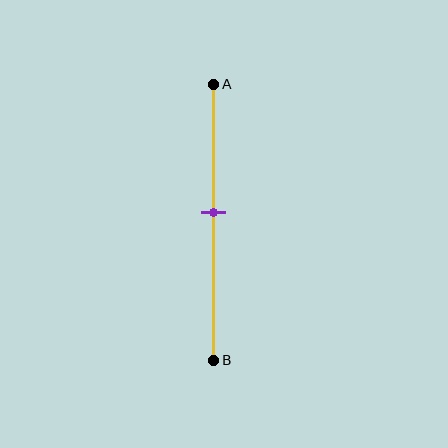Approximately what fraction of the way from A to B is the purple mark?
The purple mark is approximately 45% of the way from A to B.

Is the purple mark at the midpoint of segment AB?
No, the mark is at about 45% from A, not at the 50% midpoint.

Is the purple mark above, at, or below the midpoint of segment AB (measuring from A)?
The purple mark is above the midpoint of segment AB.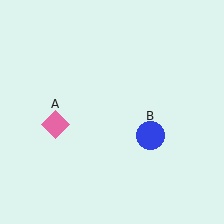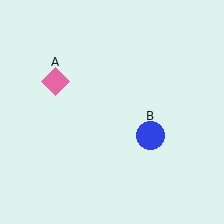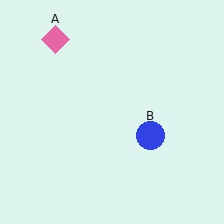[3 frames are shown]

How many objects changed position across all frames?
1 object changed position: pink diamond (object A).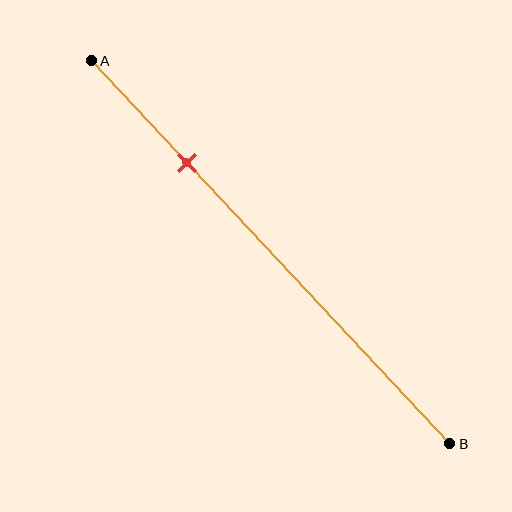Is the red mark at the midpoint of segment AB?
No, the mark is at about 25% from A, not at the 50% midpoint.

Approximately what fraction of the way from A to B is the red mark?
The red mark is approximately 25% of the way from A to B.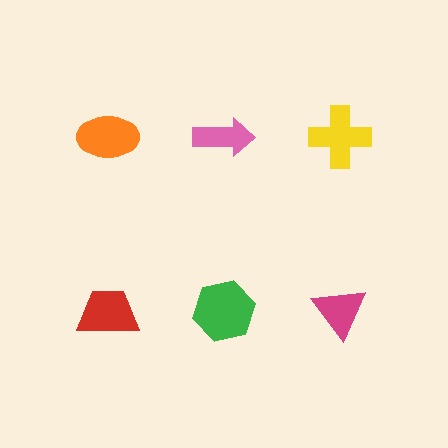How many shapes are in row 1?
3 shapes.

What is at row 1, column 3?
A yellow cross.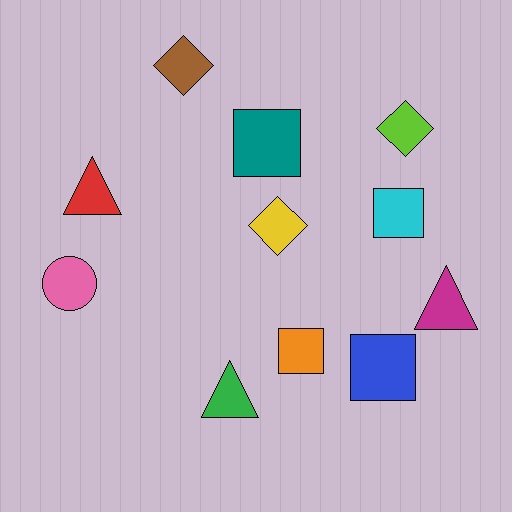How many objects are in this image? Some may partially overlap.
There are 11 objects.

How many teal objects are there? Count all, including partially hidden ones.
There is 1 teal object.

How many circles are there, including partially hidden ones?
There is 1 circle.